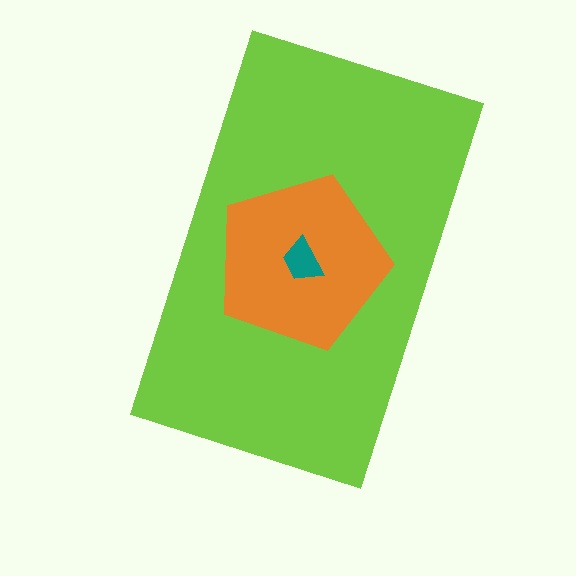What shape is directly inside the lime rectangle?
The orange pentagon.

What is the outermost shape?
The lime rectangle.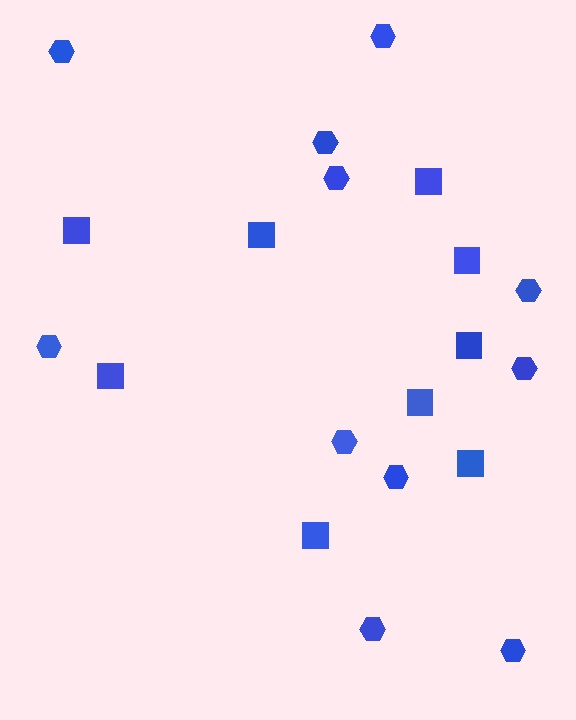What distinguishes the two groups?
There are 2 groups: one group of hexagons (11) and one group of squares (9).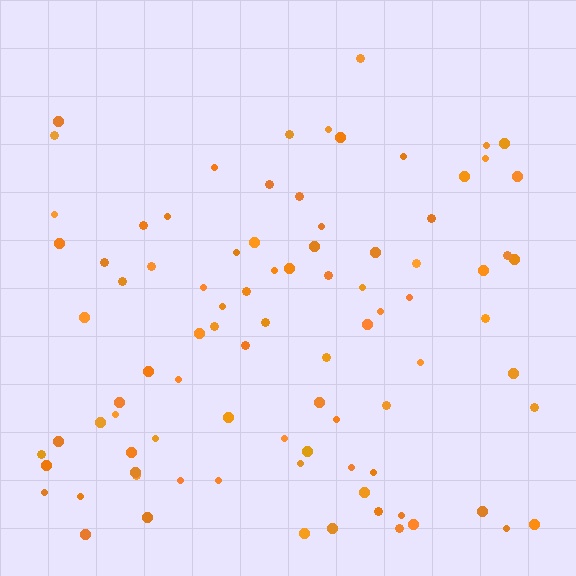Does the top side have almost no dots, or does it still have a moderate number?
Still a moderate number, just noticeably fewer than the bottom.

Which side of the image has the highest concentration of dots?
The bottom.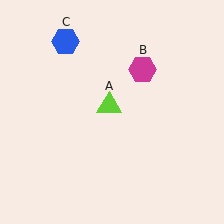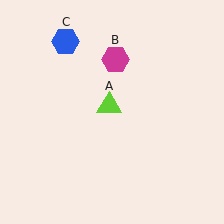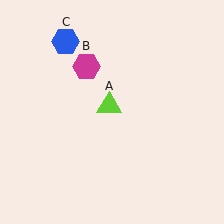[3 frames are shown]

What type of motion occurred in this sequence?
The magenta hexagon (object B) rotated counterclockwise around the center of the scene.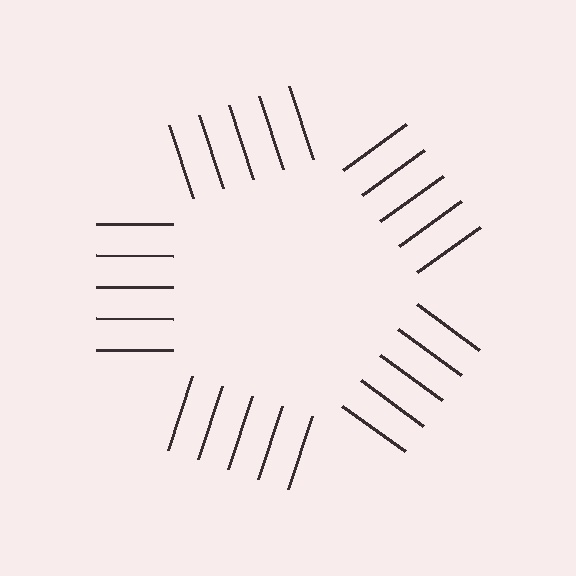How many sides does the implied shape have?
5 sides — the line-ends trace a pentagon.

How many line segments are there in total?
25 — 5 along each of the 5 edges.